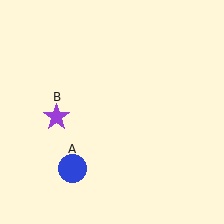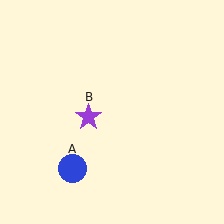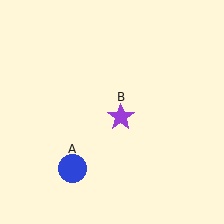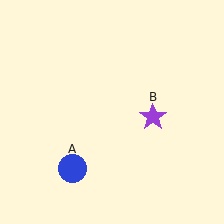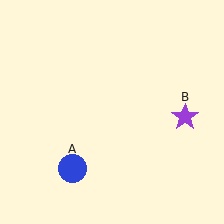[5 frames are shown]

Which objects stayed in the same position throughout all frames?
Blue circle (object A) remained stationary.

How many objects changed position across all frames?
1 object changed position: purple star (object B).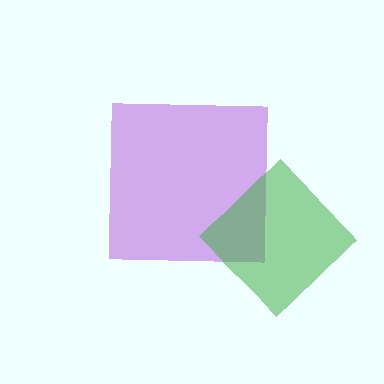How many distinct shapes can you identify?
There are 2 distinct shapes: a purple square, a green diamond.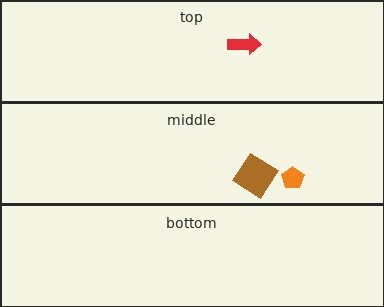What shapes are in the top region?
The red arrow.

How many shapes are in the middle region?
2.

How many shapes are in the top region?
1.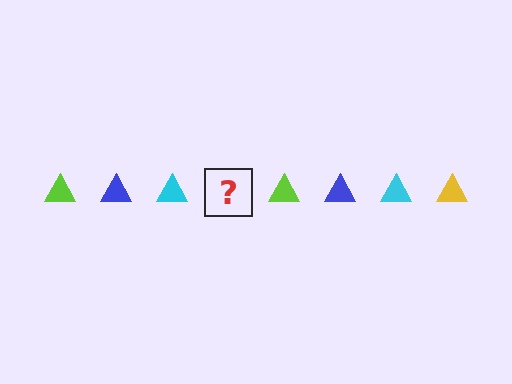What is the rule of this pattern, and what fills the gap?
The rule is that the pattern cycles through lime, blue, cyan, yellow triangles. The gap should be filled with a yellow triangle.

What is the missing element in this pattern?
The missing element is a yellow triangle.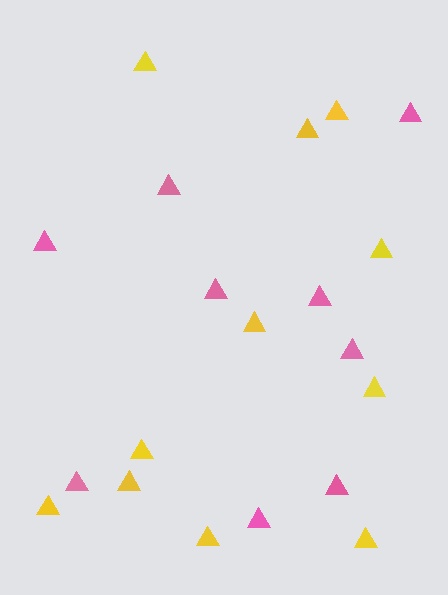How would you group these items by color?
There are 2 groups: one group of yellow triangles (11) and one group of pink triangles (9).